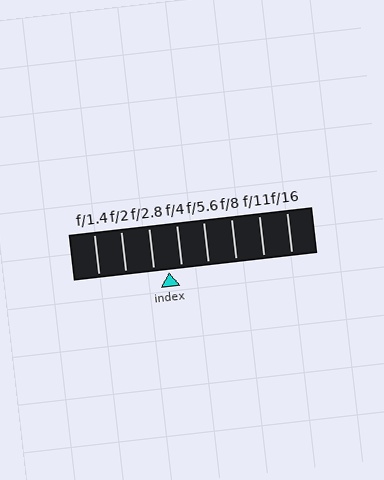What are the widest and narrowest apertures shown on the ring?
The widest aperture shown is f/1.4 and the narrowest is f/16.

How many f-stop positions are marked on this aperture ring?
There are 8 f-stop positions marked.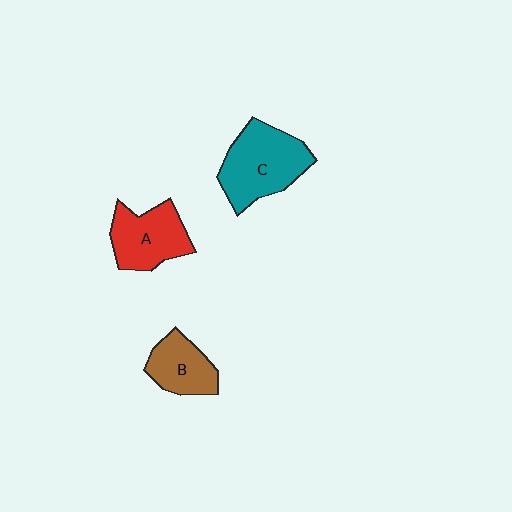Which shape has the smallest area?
Shape B (brown).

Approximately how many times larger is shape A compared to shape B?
Approximately 1.3 times.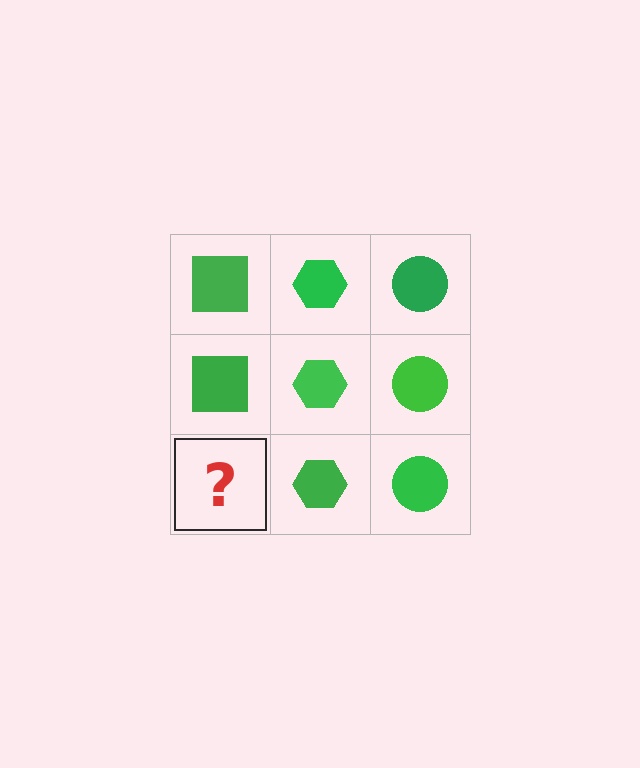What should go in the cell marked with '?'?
The missing cell should contain a green square.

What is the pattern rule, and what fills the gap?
The rule is that each column has a consistent shape. The gap should be filled with a green square.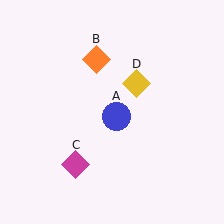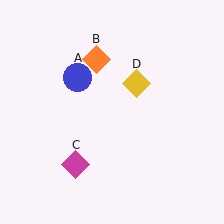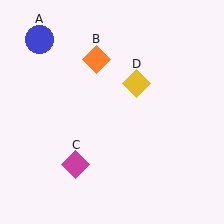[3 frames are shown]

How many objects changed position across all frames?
1 object changed position: blue circle (object A).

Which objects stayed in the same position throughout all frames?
Orange diamond (object B) and magenta diamond (object C) and yellow diamond (object D) remained stationary.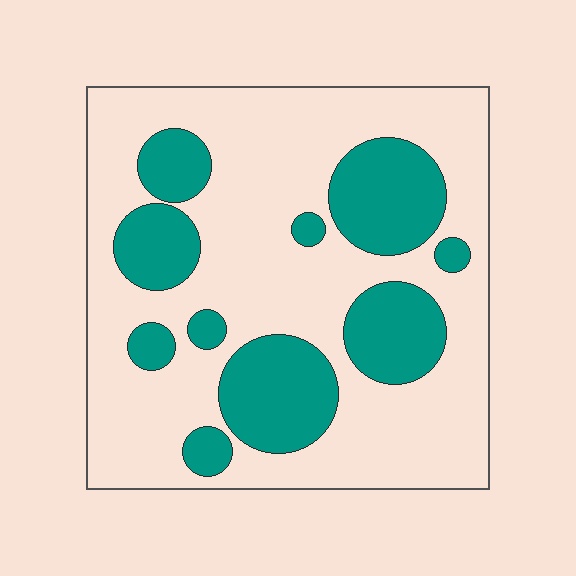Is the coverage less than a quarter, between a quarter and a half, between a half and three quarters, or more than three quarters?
Between a quarter and a half.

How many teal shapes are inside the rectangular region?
10.